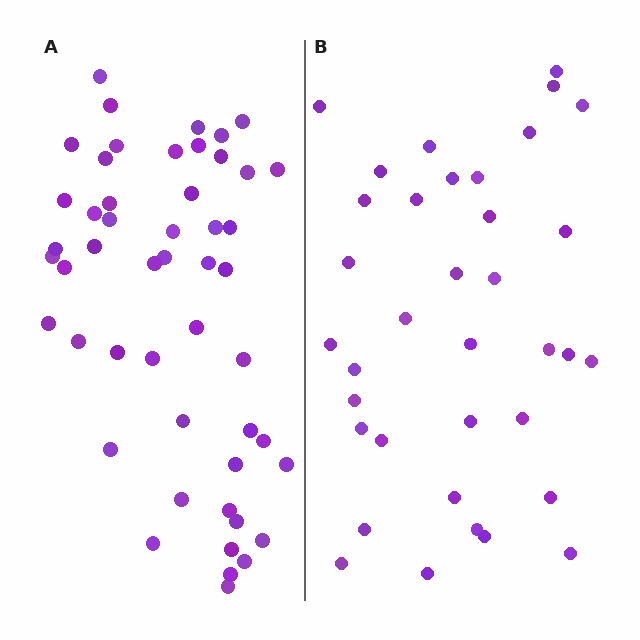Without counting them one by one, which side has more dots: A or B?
Region A (the left region) has more dots.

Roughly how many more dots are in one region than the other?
Region A has approximately 15 more dots than region B.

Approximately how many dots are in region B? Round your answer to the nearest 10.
About 40 dots. (The exact count is 36, which rounds to 40.)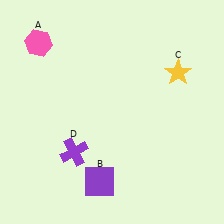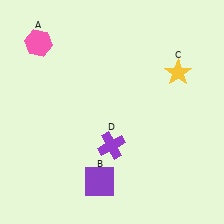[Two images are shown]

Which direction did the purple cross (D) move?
The purple cross (D) moved right.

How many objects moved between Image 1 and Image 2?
1 object moved between the two images.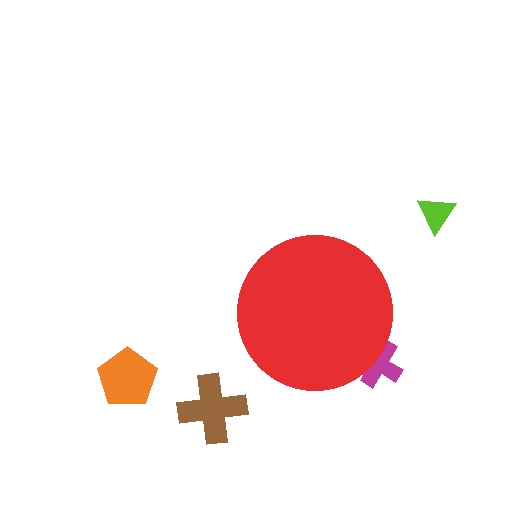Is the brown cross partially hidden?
No, the brown cross is fully visible.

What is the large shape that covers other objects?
A red circle.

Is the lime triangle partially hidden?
No, the lime triangle is fully visible.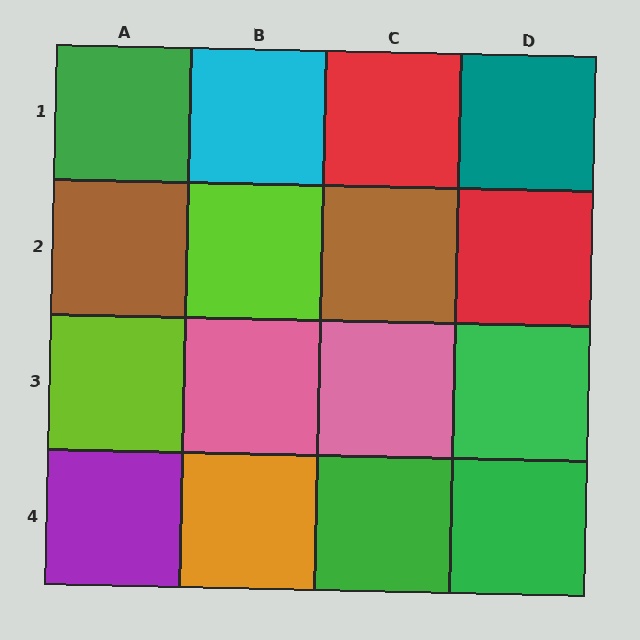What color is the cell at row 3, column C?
Pink.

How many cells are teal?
1 cell is teal.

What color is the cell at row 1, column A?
Green.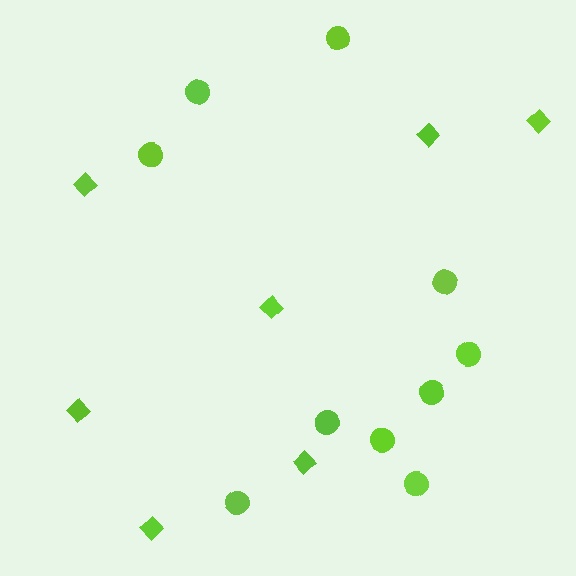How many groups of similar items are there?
There are 2 groups: one group of diamonds (7) and one group of circles (10).